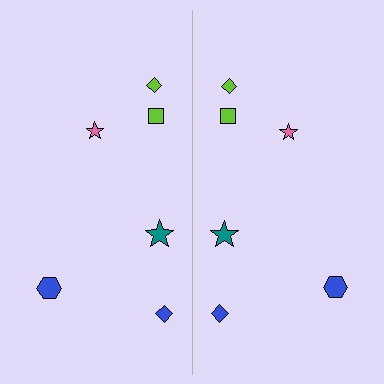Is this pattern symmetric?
Yes, this pattern has bilateral (reflection) symmetry.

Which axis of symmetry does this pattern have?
The pattern has a vertical axis of symmetry running through the center of the image.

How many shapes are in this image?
There are 12 shapes in this image.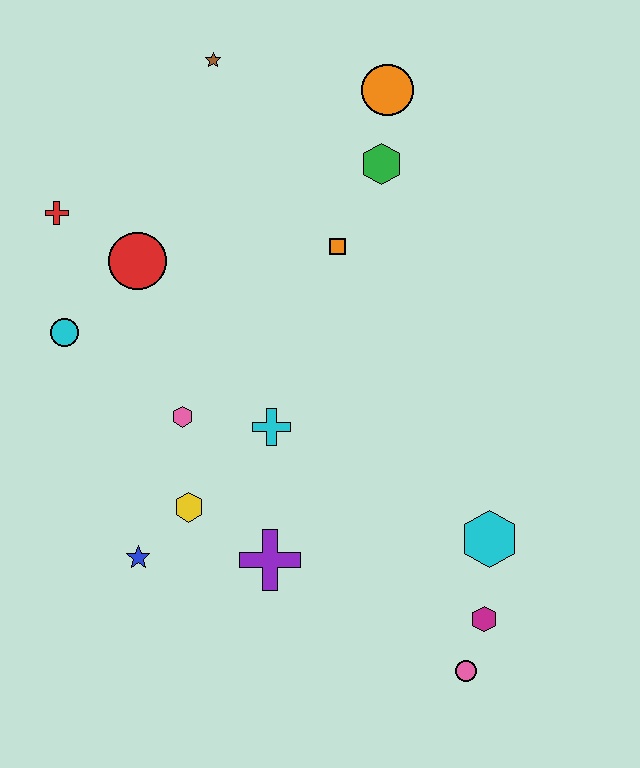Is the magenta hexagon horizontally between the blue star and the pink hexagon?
No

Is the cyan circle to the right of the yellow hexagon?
No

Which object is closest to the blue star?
The yellow hexagon is closest to the blue star.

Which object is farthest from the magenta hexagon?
The brown star is farthest from the magenta hexagon.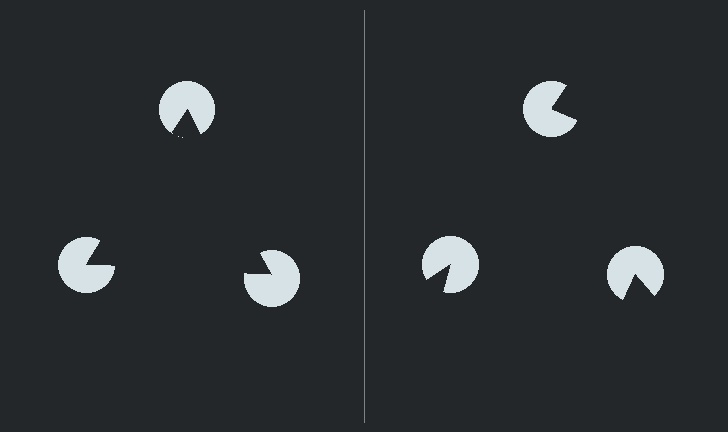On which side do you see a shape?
An illusory triangle appears on the left side. On the right side the wedge cuts are rotated, so no coherent shape forms.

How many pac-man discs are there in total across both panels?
6 — 3 on each side.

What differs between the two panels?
The pac-man discs are positioned identically on both sides; only the wedge orientations differ. On the left they align to a triangle; on the right they are misaligned.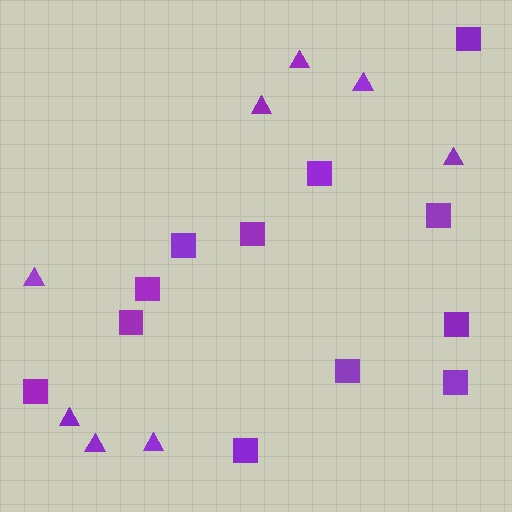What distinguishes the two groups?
There are 2 groups: one group of squares (12) and one group of triangles (8).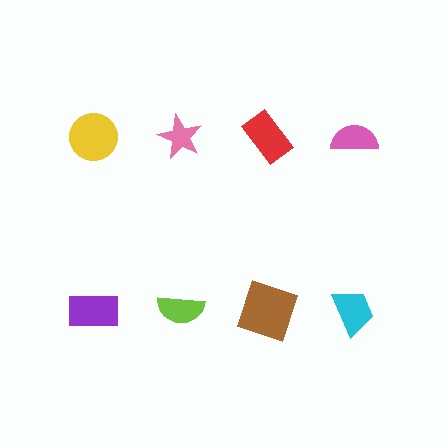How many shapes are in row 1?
4 shapes.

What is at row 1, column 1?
A yellow circle.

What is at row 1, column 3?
A red rectangle.